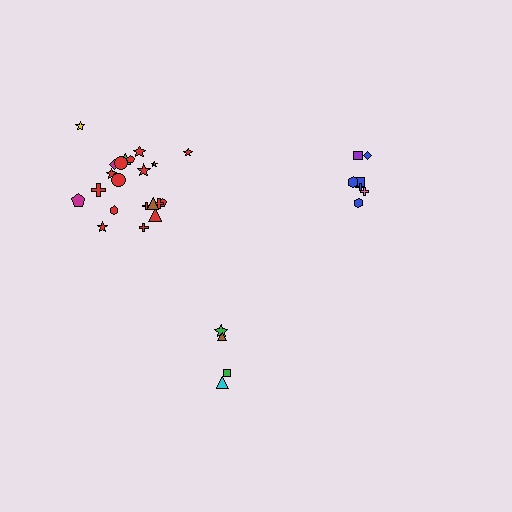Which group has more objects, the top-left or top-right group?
The top-left group.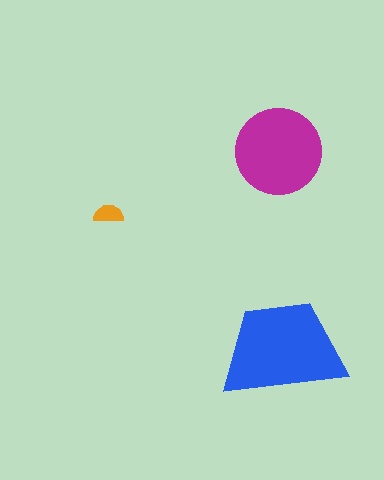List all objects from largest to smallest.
The blue trapezoid, the magenta circle, the orange semicircle.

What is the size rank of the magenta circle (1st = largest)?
2nd.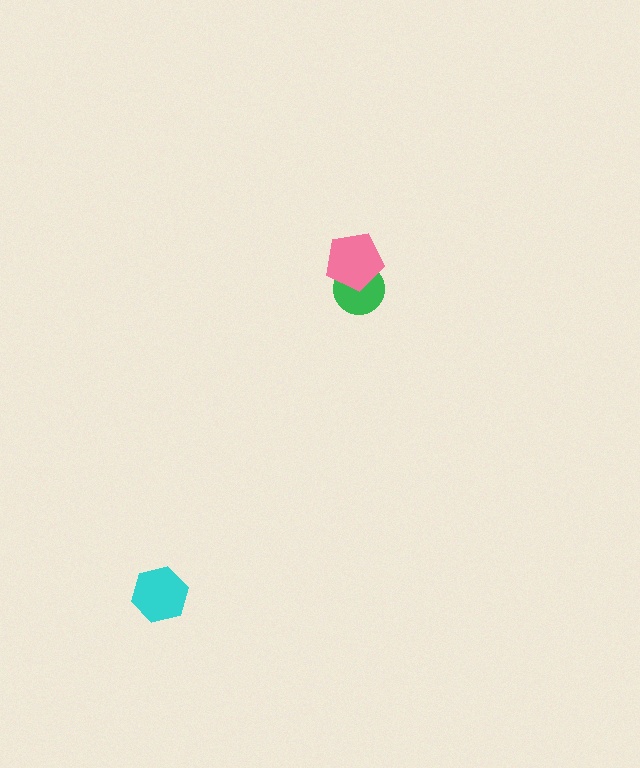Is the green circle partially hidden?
Yes, it is partially covered by another shape.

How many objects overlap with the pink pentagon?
1 object overlaps with the pink pentagon.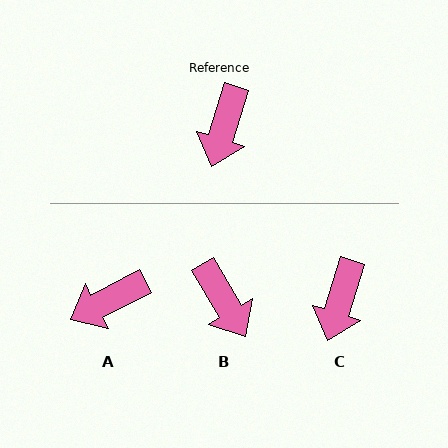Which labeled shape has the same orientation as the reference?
C.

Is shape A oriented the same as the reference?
No, it is off by about 45 degrees.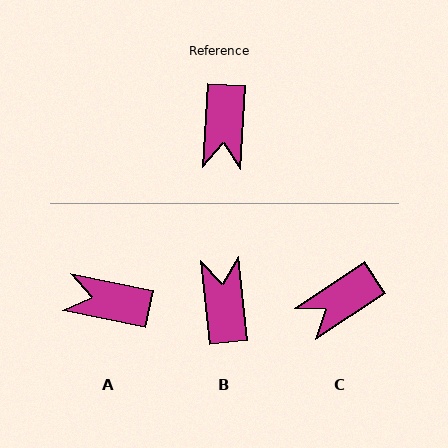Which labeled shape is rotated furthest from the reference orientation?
B, about 171 degrees away.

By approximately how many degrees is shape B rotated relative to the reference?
Approximately 171 degrees clockwise.